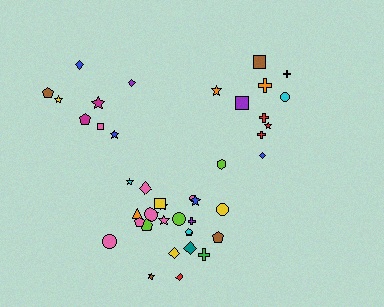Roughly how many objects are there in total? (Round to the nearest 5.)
Roughly 45 objects in total.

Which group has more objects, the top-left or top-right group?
The top-right group.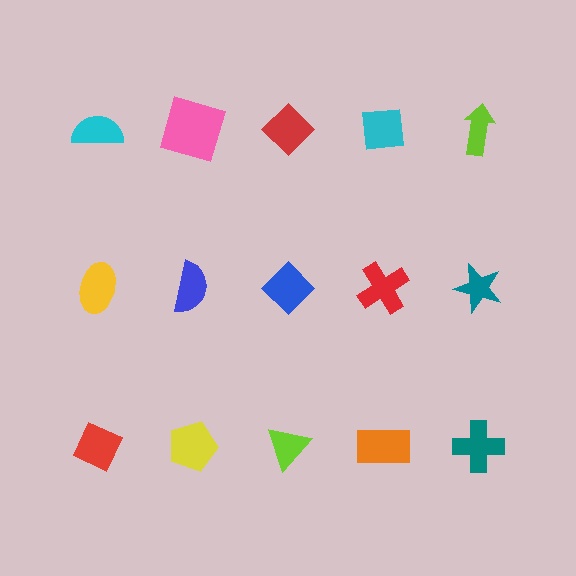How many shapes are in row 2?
5 shapes.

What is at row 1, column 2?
A pink square.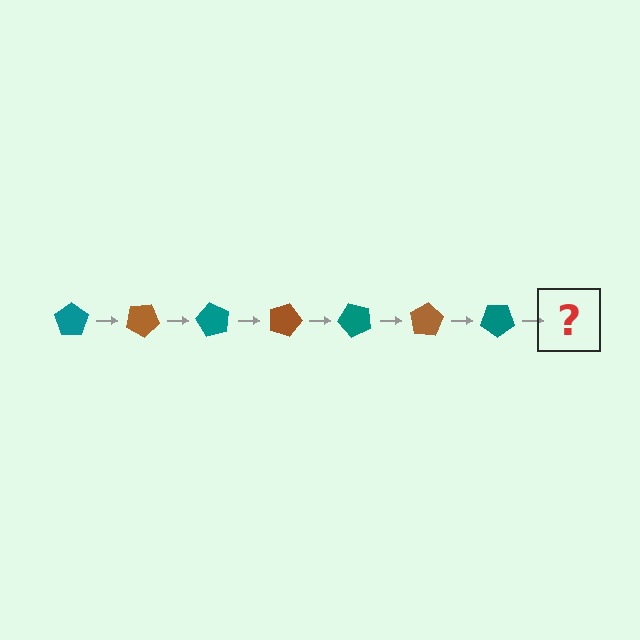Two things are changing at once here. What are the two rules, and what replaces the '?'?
The two rules are that it rotates 30 degrees each step and the color cycles through teal and brown. The '?' should be a brown pentagon, rotated 210 degrees from the start.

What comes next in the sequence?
The next element should be a brown pentagon, rotated 210 degrees from the start.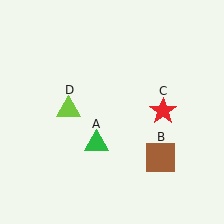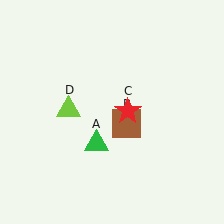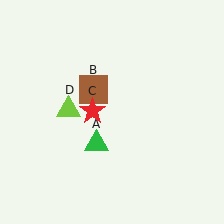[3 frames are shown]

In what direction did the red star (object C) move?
The red star (object C) moved left.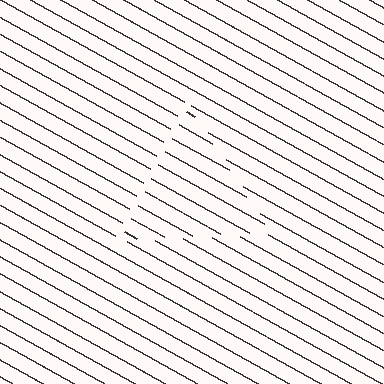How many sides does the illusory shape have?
3 sides — the line-ends trace a triangle.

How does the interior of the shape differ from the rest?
The interior of the shape contains the same grating, shifted by half a period — the contour is defined by the phase discontinuity where line-ends from the inner and outer gratings abut.